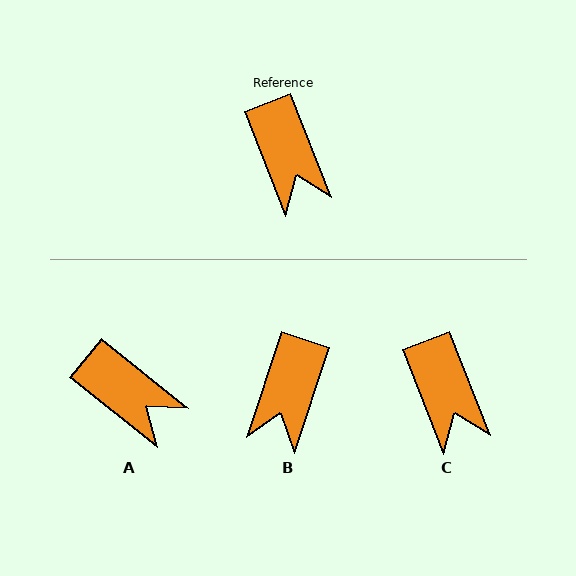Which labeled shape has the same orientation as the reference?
C.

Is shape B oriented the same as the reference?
No, it is off by about 40 degrees.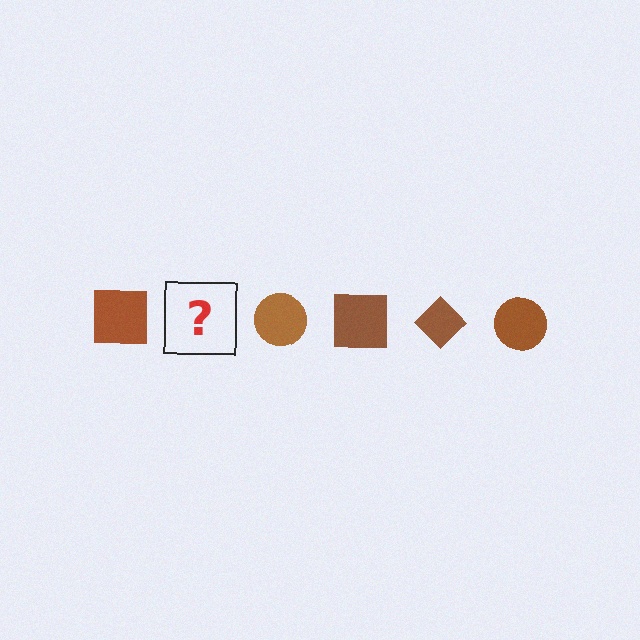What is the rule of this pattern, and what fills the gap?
The rule is that the pattern cycles through square, diamond, circle shapes in brown. The gap should be filled with a brown diamond.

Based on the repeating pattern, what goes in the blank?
The blank should be a brown diamond.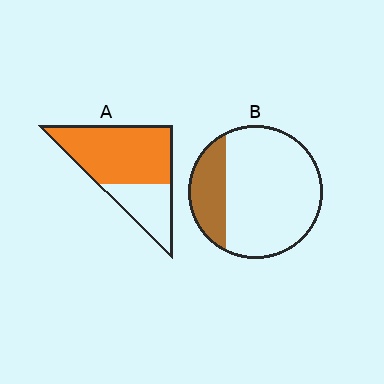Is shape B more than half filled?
No.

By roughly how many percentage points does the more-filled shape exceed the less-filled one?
By roughly 45 percentage points (A over B).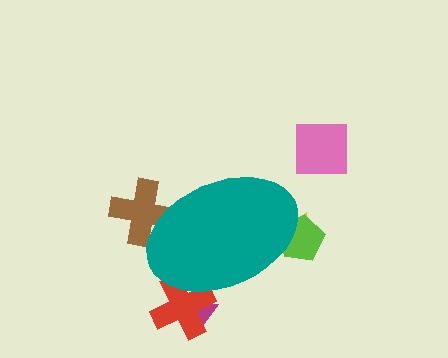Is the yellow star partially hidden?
Yes, the yellow star is partially hidden behind the teal ellipse.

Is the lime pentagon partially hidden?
Yes, the lime pentagon is partially hidden behind the teal ellipse.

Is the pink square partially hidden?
No, the pink square is fully visible.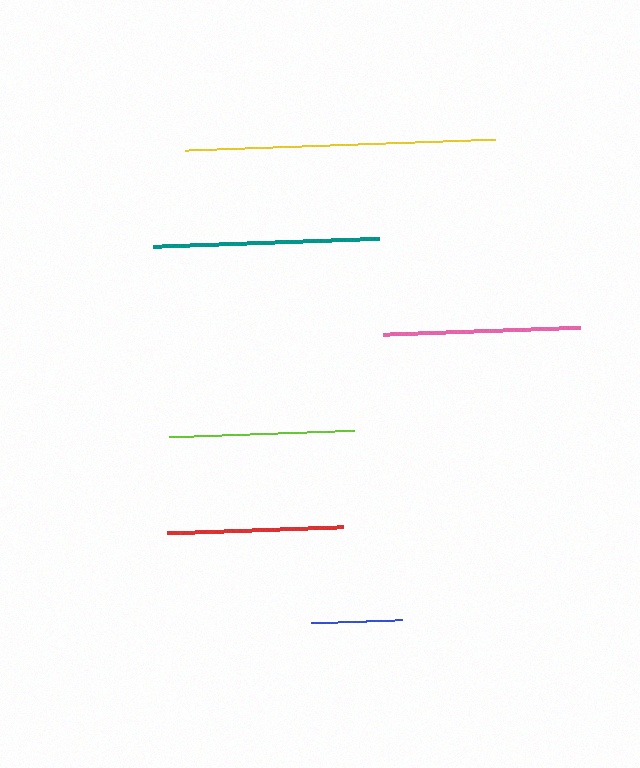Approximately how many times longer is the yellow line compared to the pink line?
The yellow line is approximately 1.6 times the length of the pink line.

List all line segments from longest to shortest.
From longest to shortest: yellow, teal, pink, lime, red, blue.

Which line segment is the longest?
The yellow line is the longest at approximately 311 pixels.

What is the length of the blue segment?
The blue segment is approximately 91 pixels long.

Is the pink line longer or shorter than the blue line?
The pink line is longer than the blue line.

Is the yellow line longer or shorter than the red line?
The yellow line is longer than the red line.